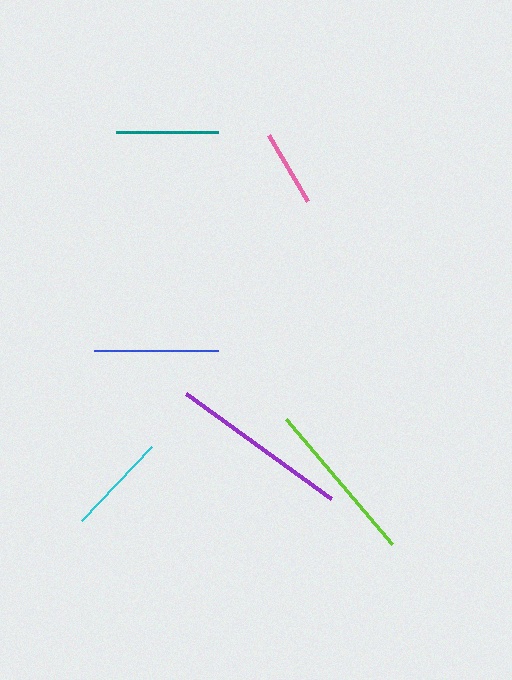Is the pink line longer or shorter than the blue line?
The blue line is longer than the pink line.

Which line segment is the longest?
The purple line is the longest at approximately 179 pixels.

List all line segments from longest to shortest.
From longest to shortest: purple, lime, blue, teal, cyan, pink.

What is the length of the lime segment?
The lime segment is approximately 164 pixels long.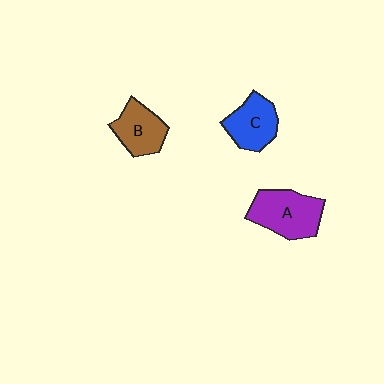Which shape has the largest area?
Shape A (purple).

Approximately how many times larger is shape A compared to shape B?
Approximately 1.3 times.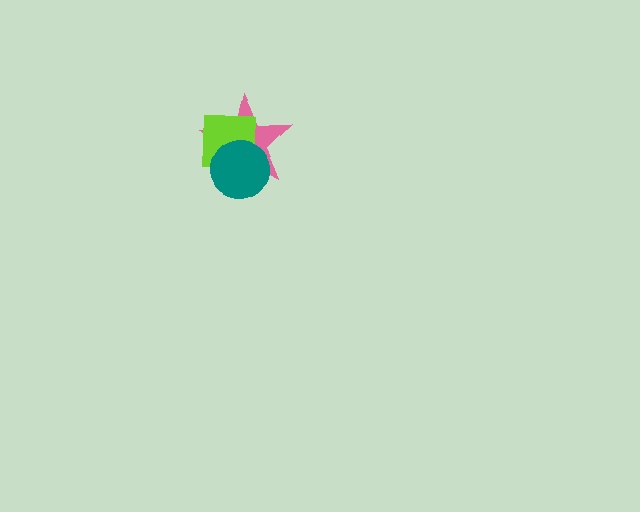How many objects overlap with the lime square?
2 objects overlap with the lime square.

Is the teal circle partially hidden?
No, no other shape covers it.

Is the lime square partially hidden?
Yes, it is partially covered by another shape.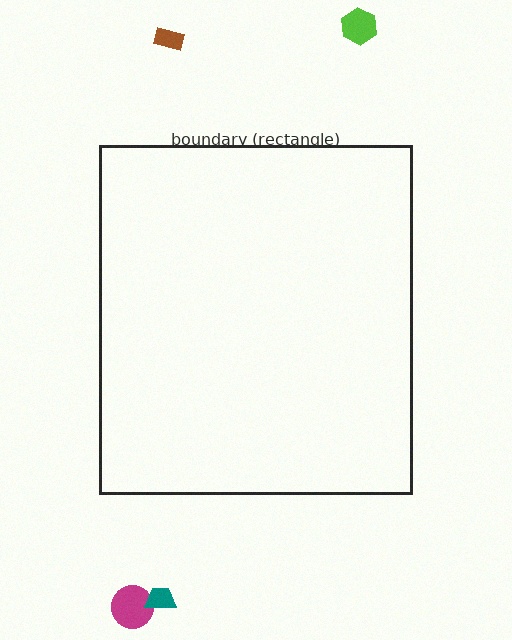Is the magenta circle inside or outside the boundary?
Outside.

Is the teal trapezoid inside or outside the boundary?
Outside.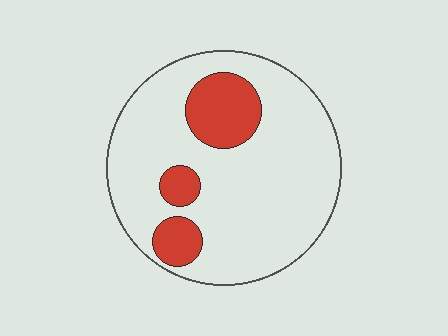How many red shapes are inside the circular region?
3.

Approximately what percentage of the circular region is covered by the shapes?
Approximately 20%.